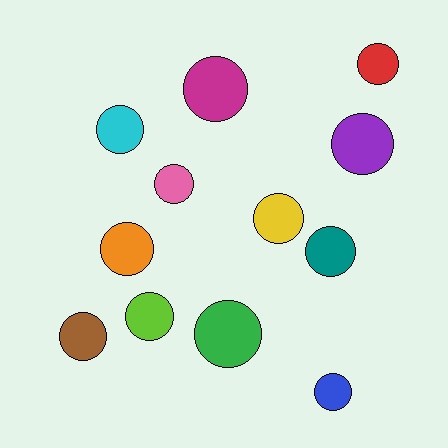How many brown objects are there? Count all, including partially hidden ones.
There is 1 brown object.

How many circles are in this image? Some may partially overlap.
There are 12 circles.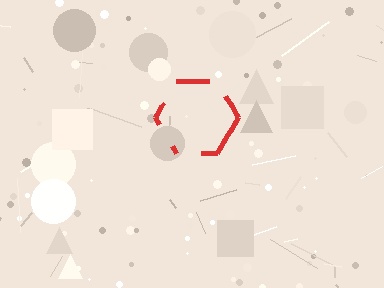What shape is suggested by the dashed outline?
The dashed outline suggests a hexagon.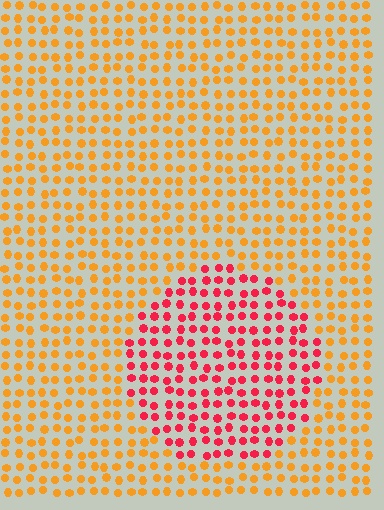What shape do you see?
I see a circle.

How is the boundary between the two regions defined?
The boundary is defined purely by a slight shift in hue (about 47 degrees). Spacing, size, and orientation are identical on both sides.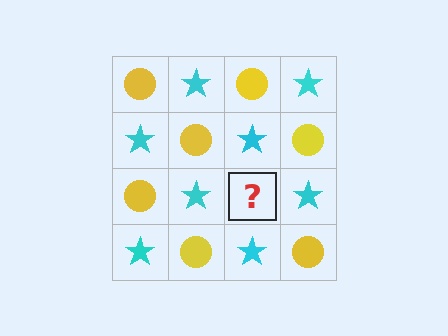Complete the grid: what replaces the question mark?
The question mark should be replaced with a yellow circle.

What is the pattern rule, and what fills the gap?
The rule is that it alternates yellow circle and cyan star in a checkerboard pattern. The gap should be filled with a yellow circle.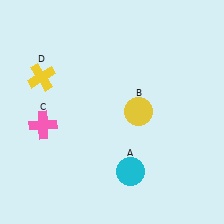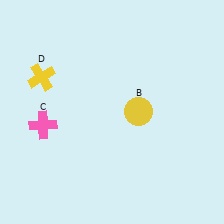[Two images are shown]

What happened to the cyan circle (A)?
The cyan circle (A) was removed in Image 2. It was in the bottom-right area of Image 1.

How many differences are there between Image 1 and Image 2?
There is 1 difference between the two images.